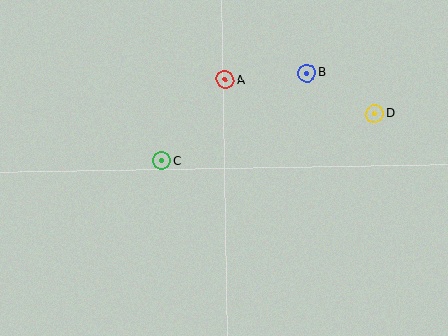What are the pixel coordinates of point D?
Point D is at (375, 114).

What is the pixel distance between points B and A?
The distance between B and A is 82 pixels.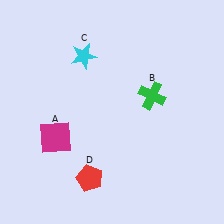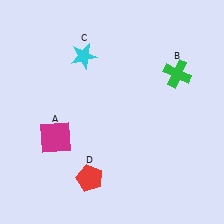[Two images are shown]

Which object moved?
The green cross (B) moved right.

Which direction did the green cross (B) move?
The green cross (B) moved right.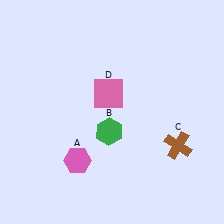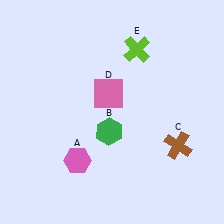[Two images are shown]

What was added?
A lime cross (E) was added in Image 2.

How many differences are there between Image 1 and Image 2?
There is 1 difference between the two images.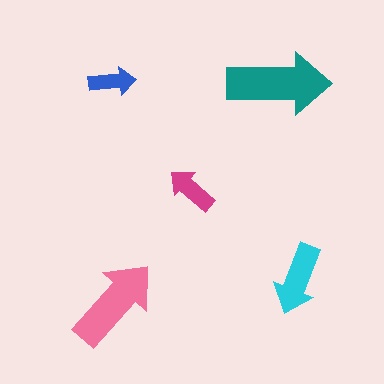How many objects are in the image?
There are 5 objects in the image.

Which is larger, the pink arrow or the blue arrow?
The pink one.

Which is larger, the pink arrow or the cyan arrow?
The pink one.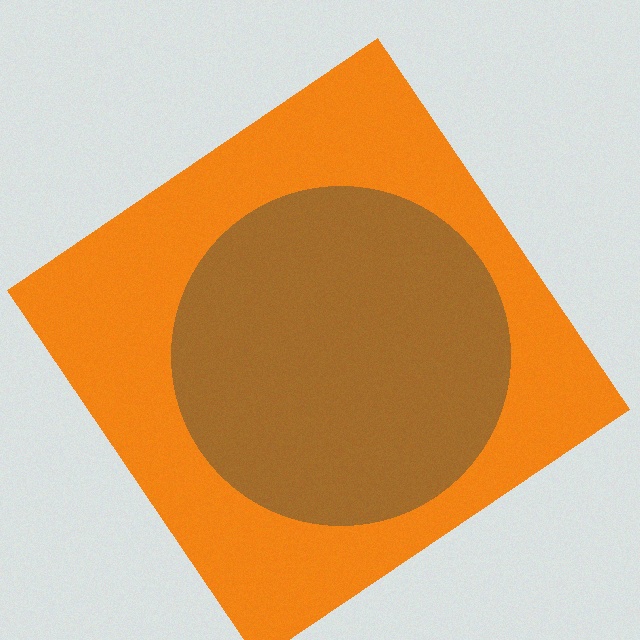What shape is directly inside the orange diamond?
The brown circle.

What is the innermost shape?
The brown circle.